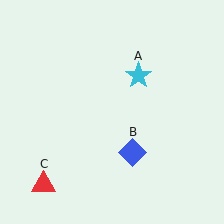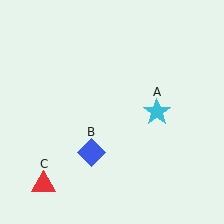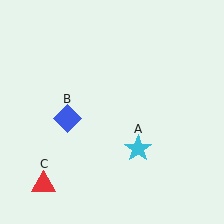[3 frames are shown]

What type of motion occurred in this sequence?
The cyan star (object A), blue diamond (object B) rotated clockwise around the center of the scene.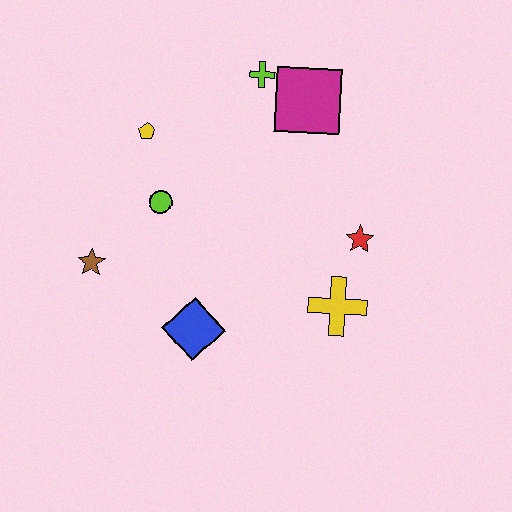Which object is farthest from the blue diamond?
The lime cross is farthest from the blue diamond.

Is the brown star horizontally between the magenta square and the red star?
No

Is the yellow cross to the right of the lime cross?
Yes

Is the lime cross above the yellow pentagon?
Yes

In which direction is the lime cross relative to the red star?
The lime cross is above the red star.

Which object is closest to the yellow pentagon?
The lime circle is closest to the yellow pentagon.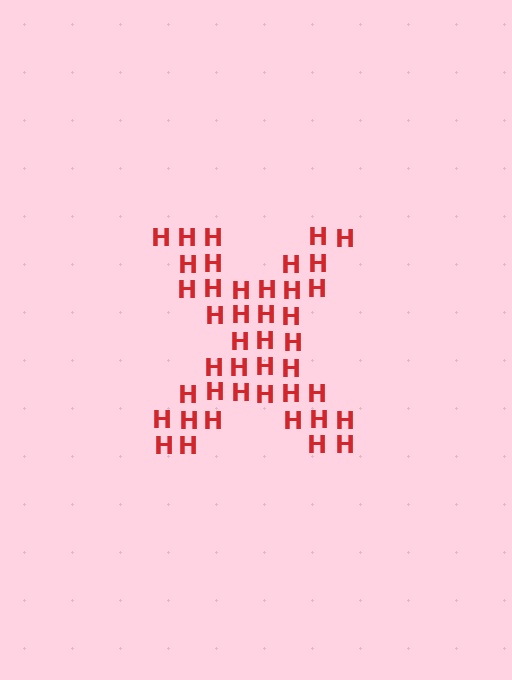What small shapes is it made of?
It is made of small letter H's.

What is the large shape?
The large shape is the letter X.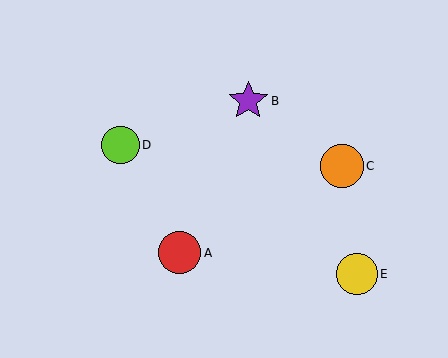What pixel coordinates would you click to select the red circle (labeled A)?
Click at (180, 253) to select the red circle A.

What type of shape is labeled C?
Shape C is an orange circle.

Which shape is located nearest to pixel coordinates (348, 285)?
The yellow circle (labeled E) at (357, 274) is nearest to that location.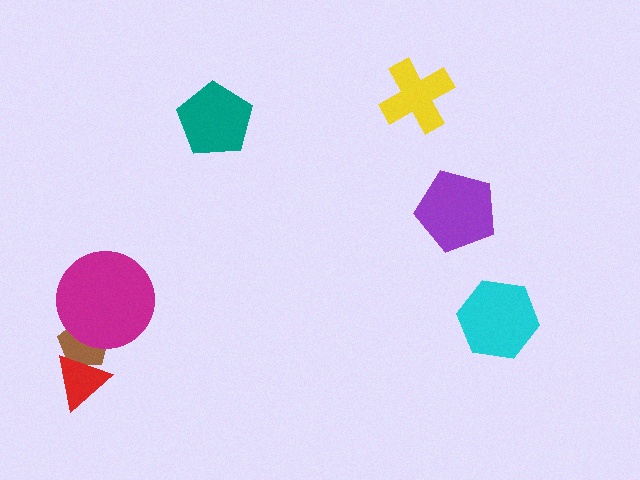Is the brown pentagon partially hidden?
Yes, it is partially covered by another shape.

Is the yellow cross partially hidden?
No, no other shape covers it.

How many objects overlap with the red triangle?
1 object overlaps with the red triangle.